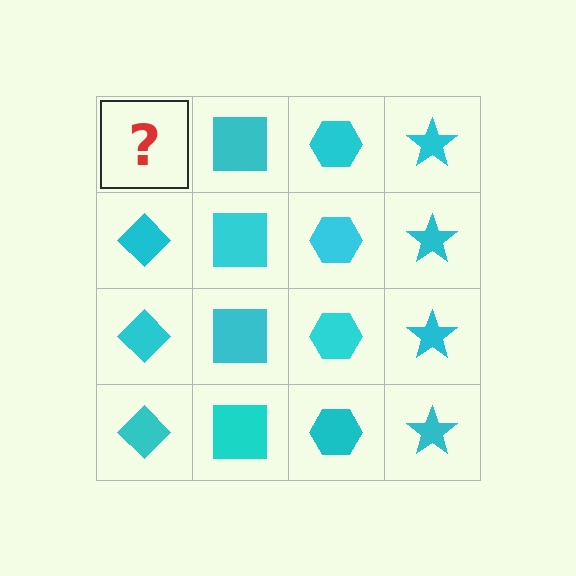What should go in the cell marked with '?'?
The missing cell should contain a cyan diamond.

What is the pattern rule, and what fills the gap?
The rule is that each column has a consistent shape. The gap should be filled with a cyan diamond.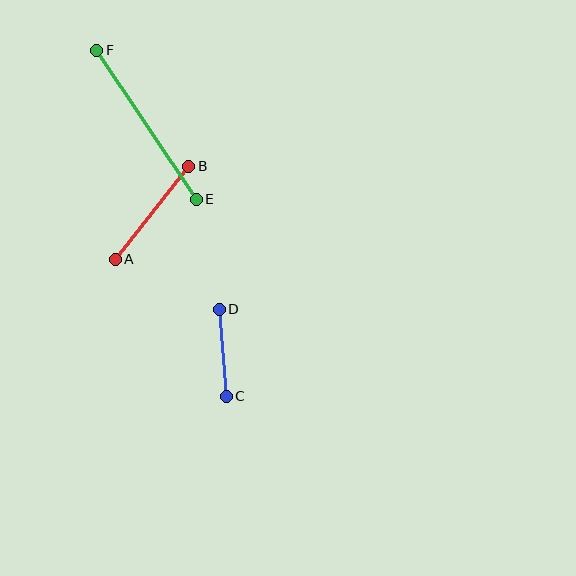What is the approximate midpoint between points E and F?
The midpoint is at approximately (147, 125) pixels.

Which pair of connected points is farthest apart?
Points E and F are farthest apart.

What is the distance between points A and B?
The distance is approximately 118 pixels.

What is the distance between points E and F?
The distance is approximately 179 pixels.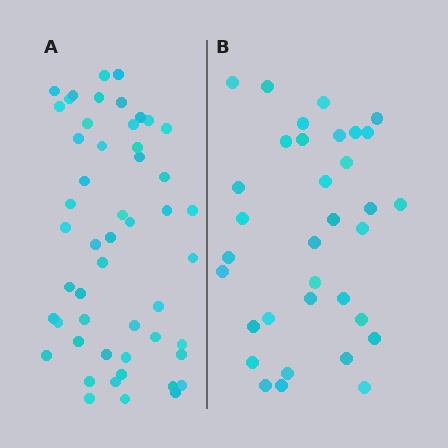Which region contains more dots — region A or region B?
Region A (the left region) has more dots.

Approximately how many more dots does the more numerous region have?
Region A has approximately 15 more dots than region B.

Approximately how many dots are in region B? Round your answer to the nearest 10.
About 30 dots. (The exact count is 34, which rounds to 30.)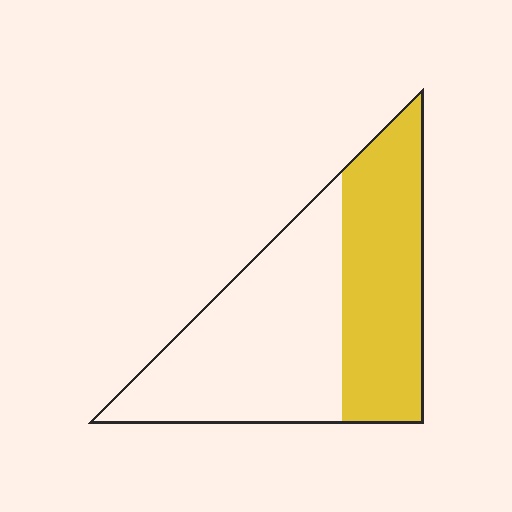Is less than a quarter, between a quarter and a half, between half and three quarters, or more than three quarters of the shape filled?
Between a quarter and a half.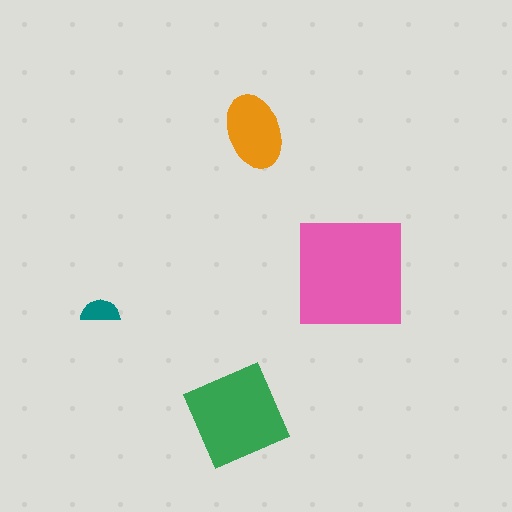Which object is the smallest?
The teal semicircle.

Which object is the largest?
The pink square.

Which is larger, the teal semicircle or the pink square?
The pink square.